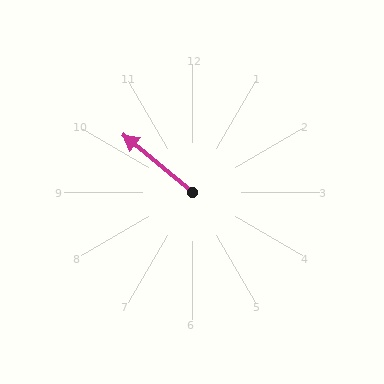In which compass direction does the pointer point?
Northwest.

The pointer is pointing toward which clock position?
Roughly 10 o'clock.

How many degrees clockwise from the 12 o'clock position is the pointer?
Approximately 310 degrees.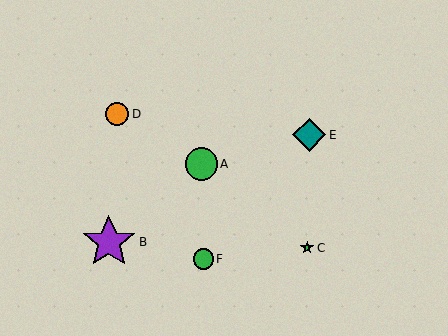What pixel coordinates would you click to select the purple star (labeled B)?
Click at (109, 242) to select the purple star B.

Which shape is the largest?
The purple star (labeled B) is the largest.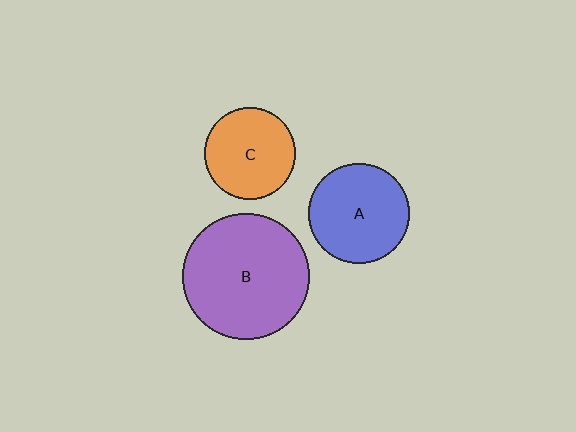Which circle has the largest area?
Circle B (purple).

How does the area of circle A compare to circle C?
Approximately 1.2 times.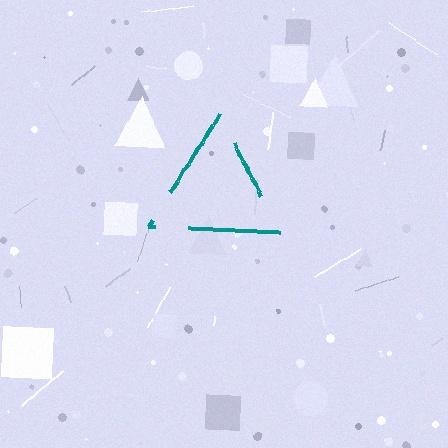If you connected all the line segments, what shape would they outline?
They would outline a triangle.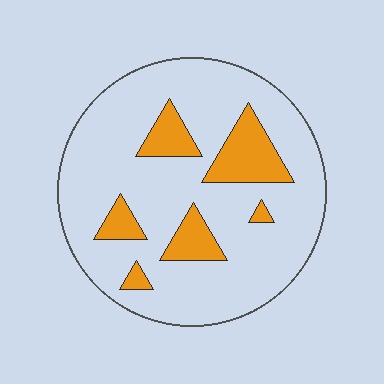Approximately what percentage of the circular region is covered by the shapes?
Approximately 20%.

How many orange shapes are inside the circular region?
6.